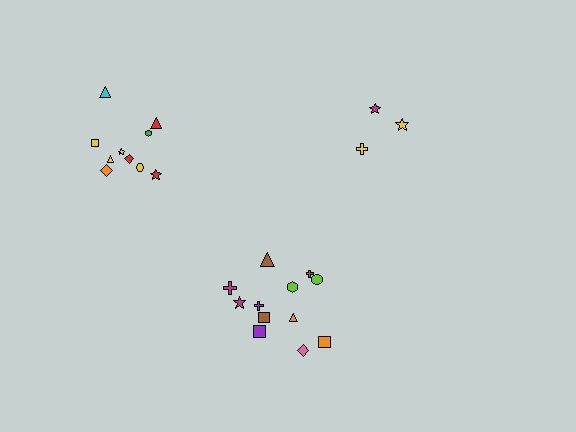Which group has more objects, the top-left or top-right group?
The top-left group.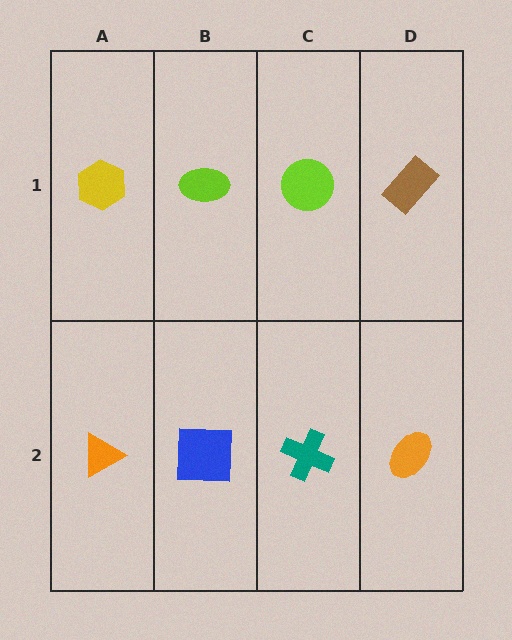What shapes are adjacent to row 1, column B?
A blue square (row 2, column B), a yellow hexagon (row 1, column A), a lime circle (row 1, column C).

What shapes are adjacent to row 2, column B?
A lime ellipse (row 1, column B), an orange triangle (row 2, column A), a teal cross (row 2, column C).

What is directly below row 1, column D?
An orange ellipse.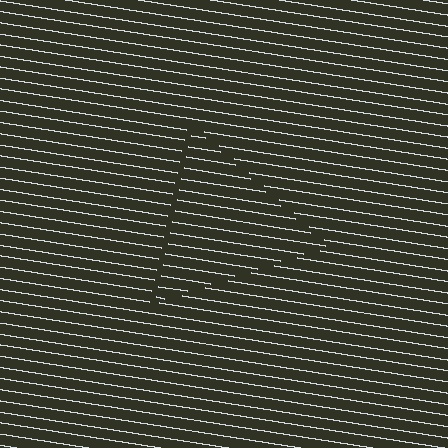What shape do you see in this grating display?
An illusory triangle. The interior of the shape contains the same grating, shifted by half a period — the contour is defined by the phase discontinuity where line-ends from the inner and outer gratings abut.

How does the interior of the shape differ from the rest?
The interior of the shape contains the same grating, shifted by half a period — the contour is defined by the phase discontinuity where line-ends from the inner and outer gratings abut.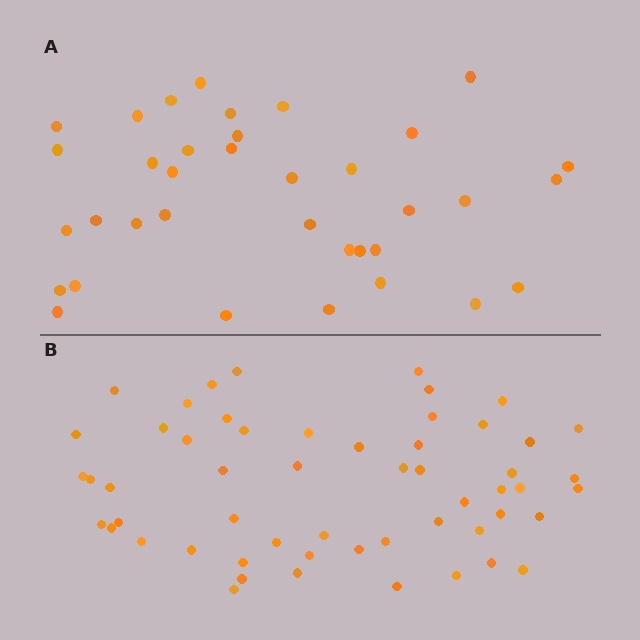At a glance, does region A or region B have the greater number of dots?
Region B (the bottom region) has more dots.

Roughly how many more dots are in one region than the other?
Region B has approximately 20 more dots than region A.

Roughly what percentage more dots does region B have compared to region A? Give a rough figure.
About 55% more.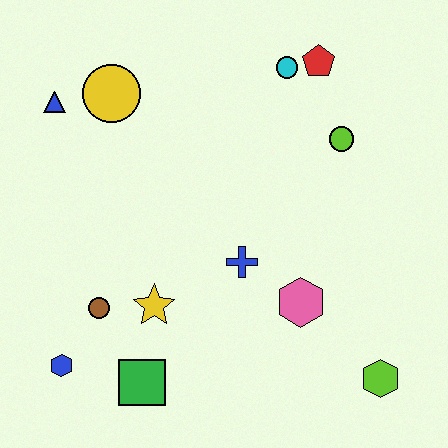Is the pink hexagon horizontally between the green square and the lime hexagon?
Yes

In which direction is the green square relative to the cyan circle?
The green square is below the cyan circle.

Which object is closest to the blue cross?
The pink hexagon is closest to the blue cross.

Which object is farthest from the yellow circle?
The lime hexagon is farthest from the yellow circle.